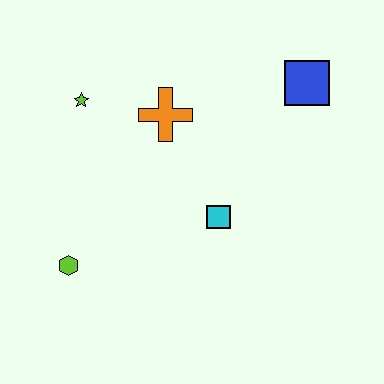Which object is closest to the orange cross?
The lime star is closest to the orange cross.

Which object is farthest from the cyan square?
The lime star is farthest from the cyan square.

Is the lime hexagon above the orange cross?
No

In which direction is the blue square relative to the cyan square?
The blue square is above the cyan square.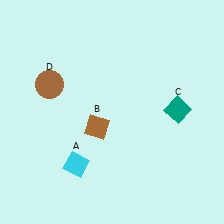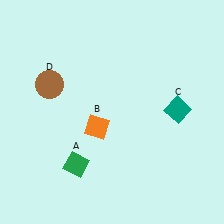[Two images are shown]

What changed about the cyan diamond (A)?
In Image 1, A is cyan. In Image 2, it changed to green.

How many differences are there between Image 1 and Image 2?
There are 2 differences between the two images.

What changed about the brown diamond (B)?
In Image 1, B is brown. In Image 2, it changed to orange.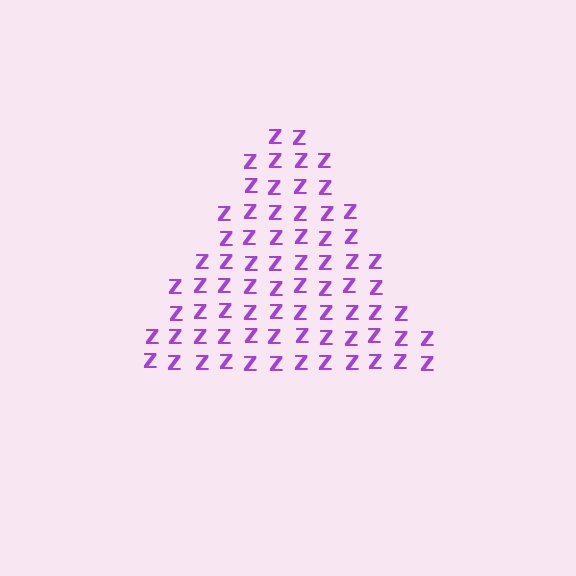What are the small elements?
The small elements are letter Z's.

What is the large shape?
The large shape is a triangle.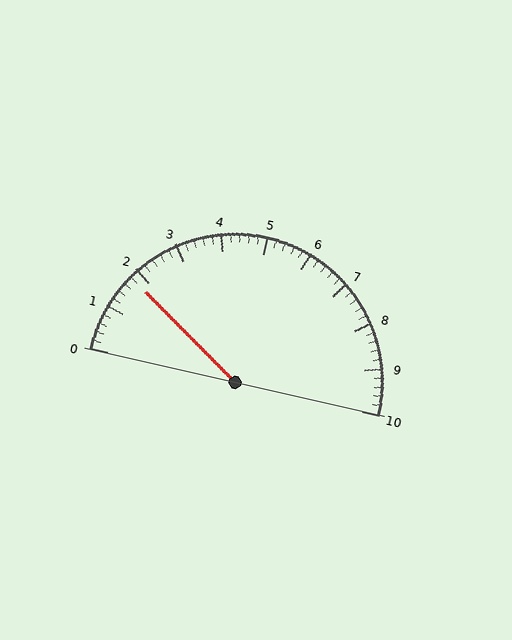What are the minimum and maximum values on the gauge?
The gauge ranges from 0 to 10.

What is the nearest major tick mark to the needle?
The nearest major tick mark is 2.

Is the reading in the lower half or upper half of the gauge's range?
The reading is in the lower half of the range (0 to 10).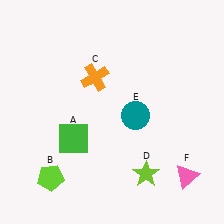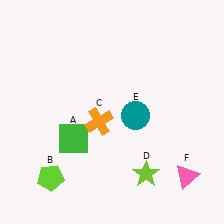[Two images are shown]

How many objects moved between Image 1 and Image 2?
1 object moved between the two images.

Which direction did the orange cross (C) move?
The orange cross (C) moved down.